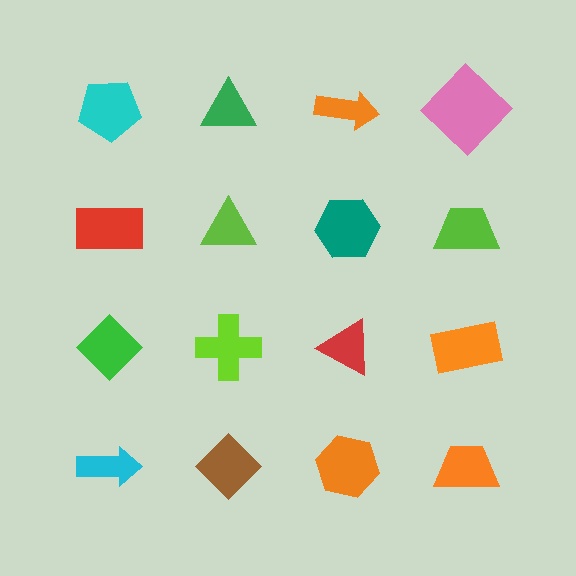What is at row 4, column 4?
An orange trapezoid.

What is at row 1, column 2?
A green triangle.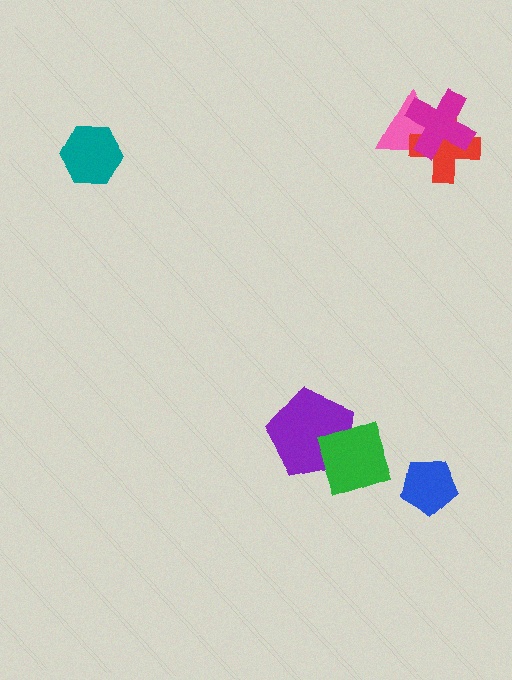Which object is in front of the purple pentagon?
The green diamond is in front of the purple pentagon.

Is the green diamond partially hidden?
No, no other shape covers it.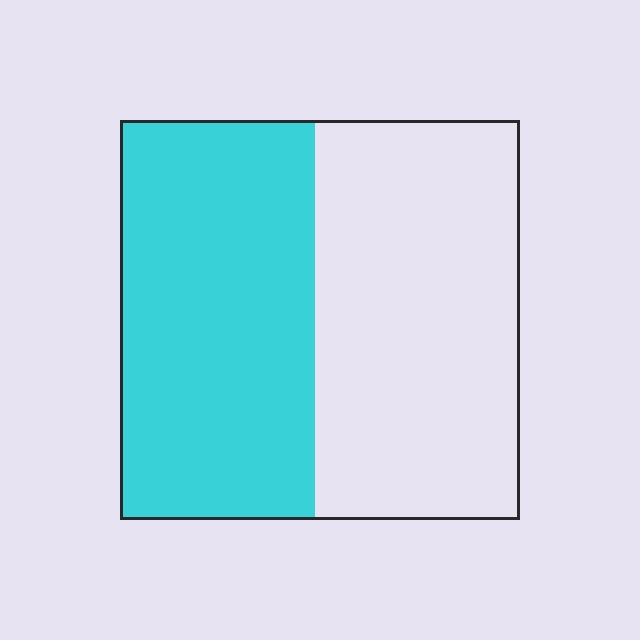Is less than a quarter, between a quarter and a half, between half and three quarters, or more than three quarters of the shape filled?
Between a quarter and a half.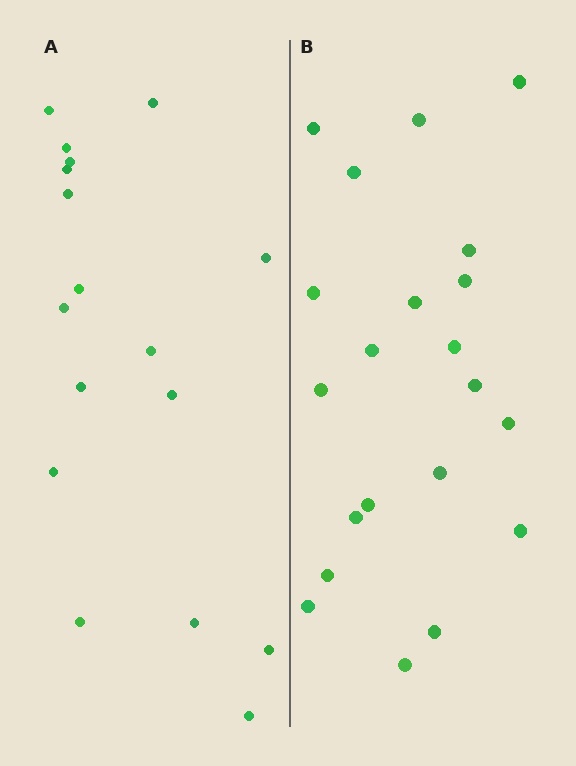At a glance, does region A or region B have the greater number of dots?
Region B (the right region) has more dots.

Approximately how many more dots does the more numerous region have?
Region B has about 4 more dots than region A.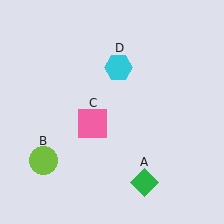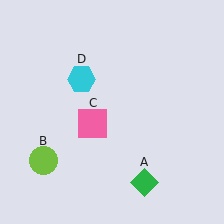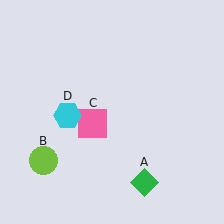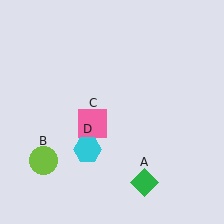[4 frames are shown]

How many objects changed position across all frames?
1 object changed position: cyan hexagon (object D).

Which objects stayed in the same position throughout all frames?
Green diamond (object A) and lime circle (object B) and pink square (object C) remained stationary.